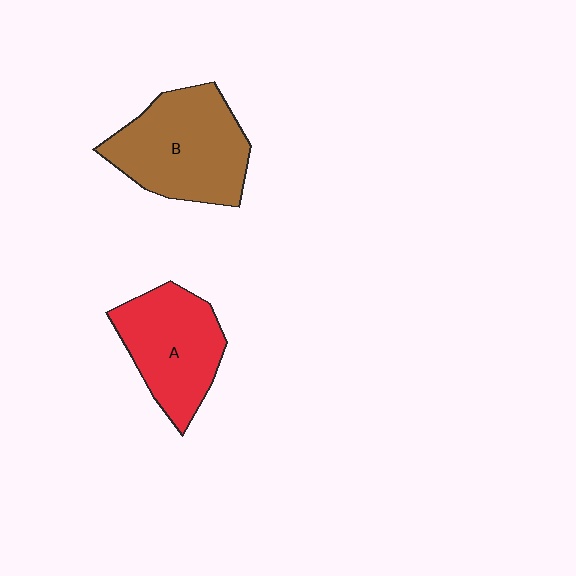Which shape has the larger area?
Shape B (brown).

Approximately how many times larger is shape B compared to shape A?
Approximately 1.2 times.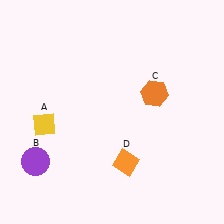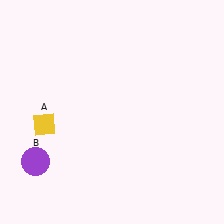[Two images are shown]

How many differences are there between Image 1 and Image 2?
There are 2 differences between the two images.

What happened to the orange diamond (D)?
The orange diamond (D) was removed in Image 2. It was in the bottom-right area of Image 1.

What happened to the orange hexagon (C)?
The orange hexagon (C) was removed in Image 2. It was in the top-right area of Image 1.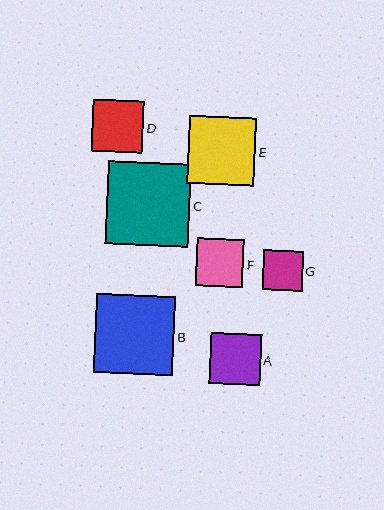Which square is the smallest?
Square G is the smallest with a size of approximately 39 pixels.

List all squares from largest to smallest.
From largest to smallest: C, B, E, D, A, F, G.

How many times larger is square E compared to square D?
Square E is approximately 1.3 times the size of square D.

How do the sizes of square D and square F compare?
Square D and square F are approximately the same size.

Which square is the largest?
Square C is the largest with a size of approximately 84 pixels.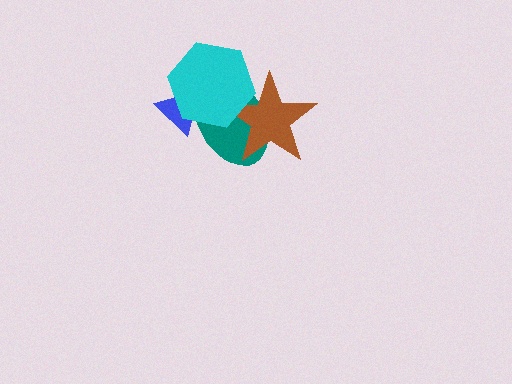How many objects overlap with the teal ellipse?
3 objects overlap with the teal ellipse.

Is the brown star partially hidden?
Yes, it is partially covered by another shape.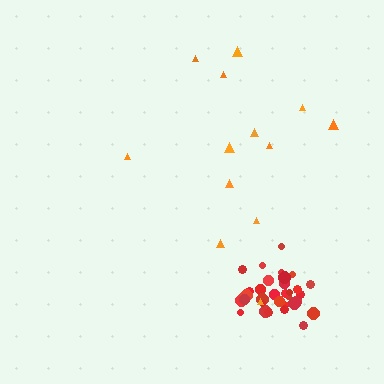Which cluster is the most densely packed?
Red.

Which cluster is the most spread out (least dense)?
Orange.